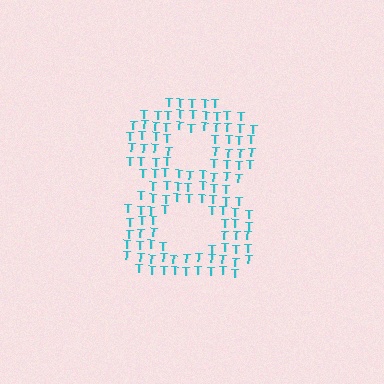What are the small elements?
The small elements are letter T's.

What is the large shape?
The large shape is the digit 8.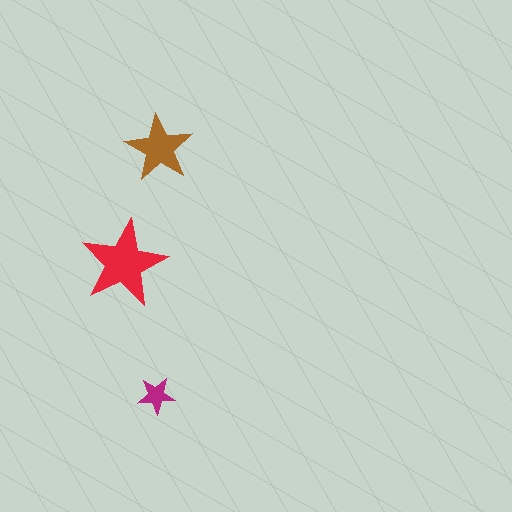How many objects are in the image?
There are 3 objects in the image.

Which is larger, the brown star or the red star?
The red one.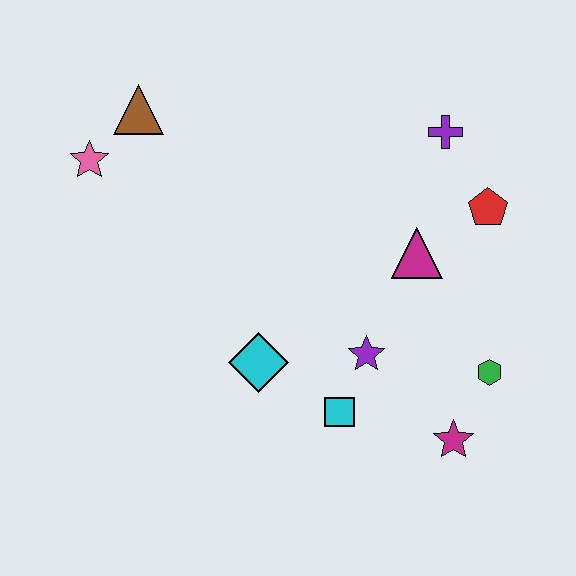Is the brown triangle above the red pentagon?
Yes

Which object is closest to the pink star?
The brown triangle is closest to the pink star.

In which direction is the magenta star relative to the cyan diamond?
The magenta star is to the right of the cyan diamond.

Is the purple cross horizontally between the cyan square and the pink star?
No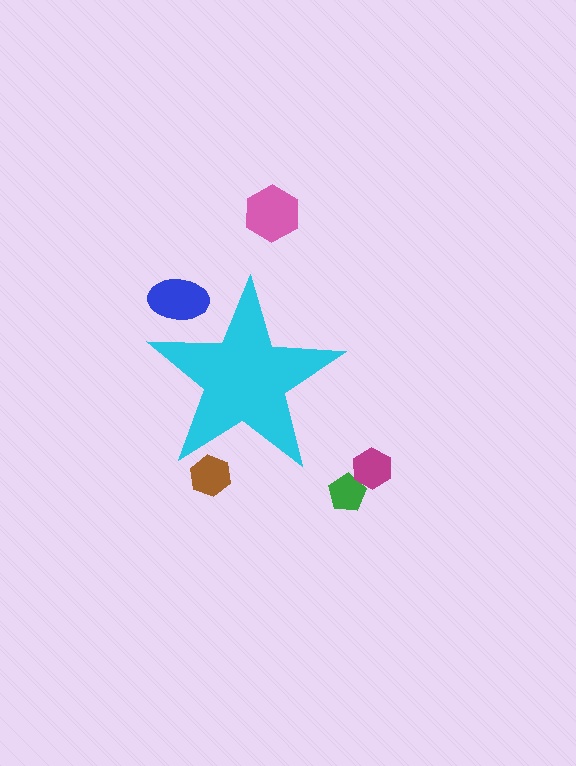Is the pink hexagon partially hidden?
No, the pink hexagon is fully visible.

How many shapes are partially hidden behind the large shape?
2 shapes are partially hidden.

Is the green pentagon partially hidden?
No, the green pentagon is fully visible.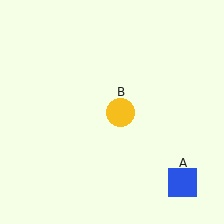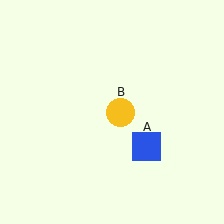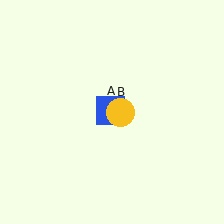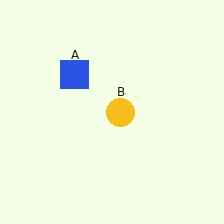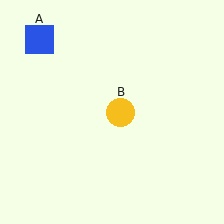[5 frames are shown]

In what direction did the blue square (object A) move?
The blue square (object A) moved up and to the left.